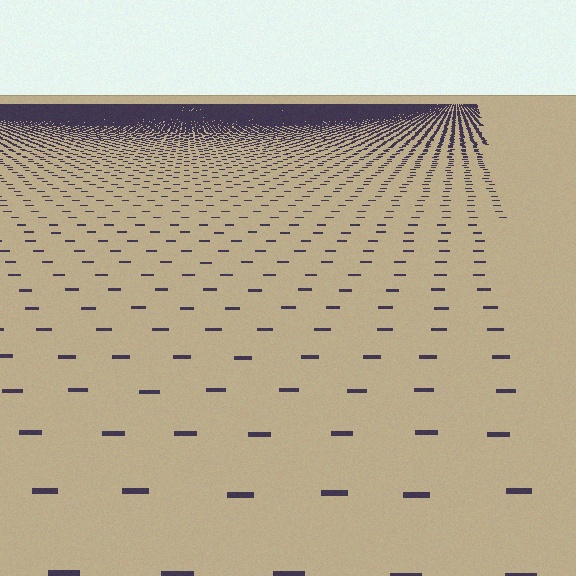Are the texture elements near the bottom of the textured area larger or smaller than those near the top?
Larger. Near the bottom, elements are closer to the viewer and appear at a bigger on-screen size.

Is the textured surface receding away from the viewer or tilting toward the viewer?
The surface is receding away from the viewer. Texture elements get smaller and denser toward the top.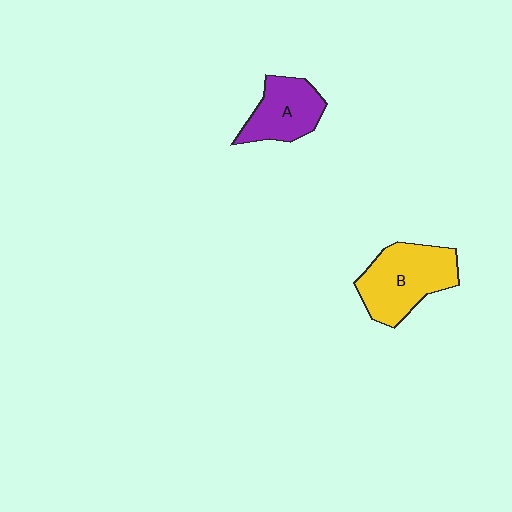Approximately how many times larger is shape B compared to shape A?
Approximately 1.4 times.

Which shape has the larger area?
Shape B (yellow).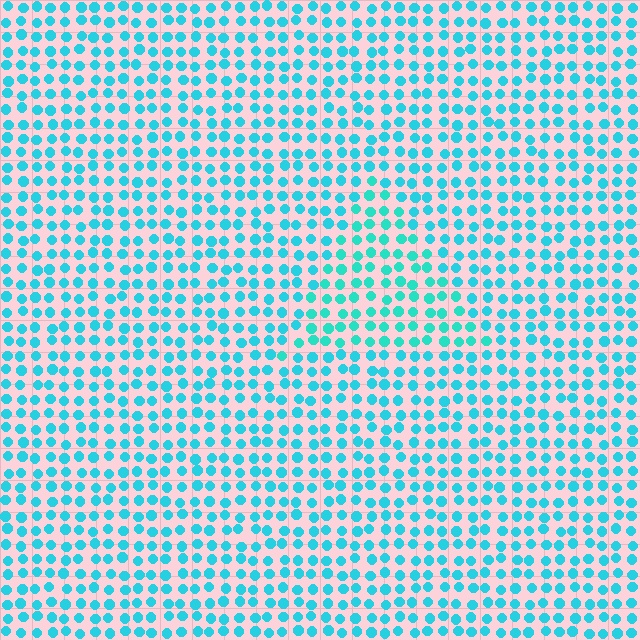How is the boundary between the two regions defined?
The boundary is defined purely by a slight shift in hue (about 15 degrees). Spacing, size, and orientation are identical on both sides.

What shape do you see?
I see a triangle.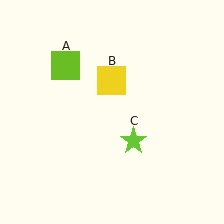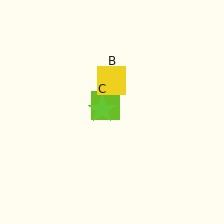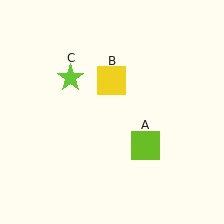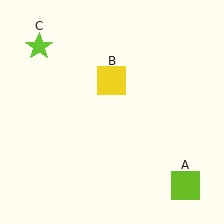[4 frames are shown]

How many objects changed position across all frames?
2 objects changed position: lime square (object A), lime star (object C).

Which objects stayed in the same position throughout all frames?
Yellow square (object B) remained stationary.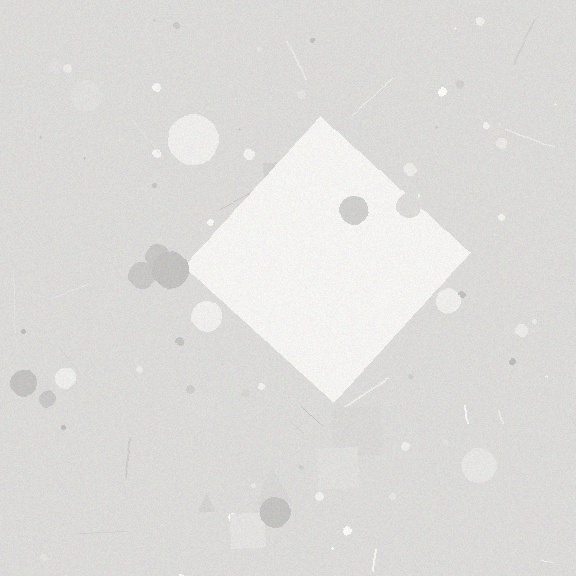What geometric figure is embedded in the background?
A diamond is embedded in the background.